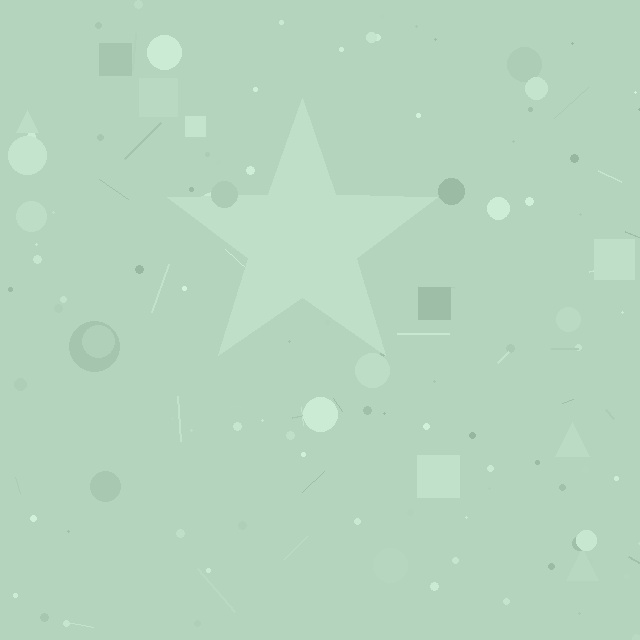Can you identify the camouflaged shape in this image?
The camouflaged shape is a star.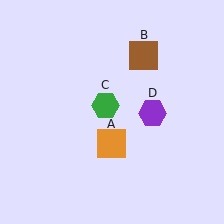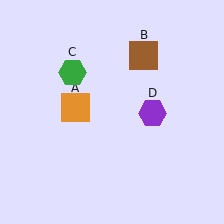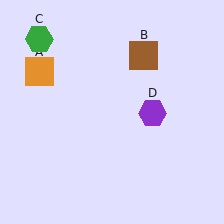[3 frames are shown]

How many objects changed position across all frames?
2 objects changed position: orange square (object A), green hexagon (object C).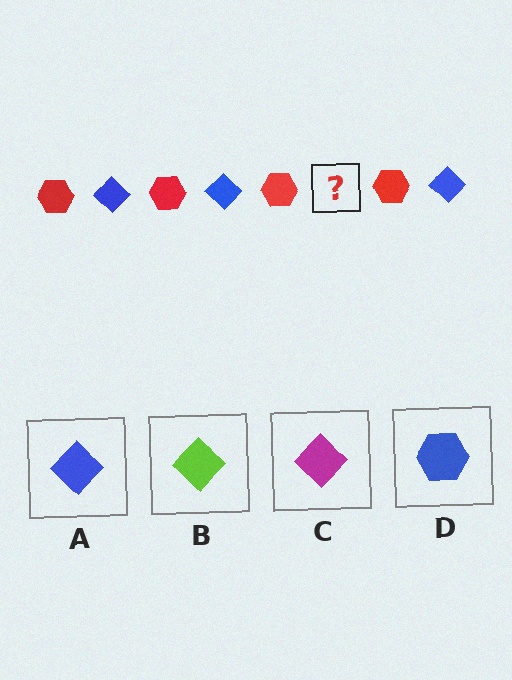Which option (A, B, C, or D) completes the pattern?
A.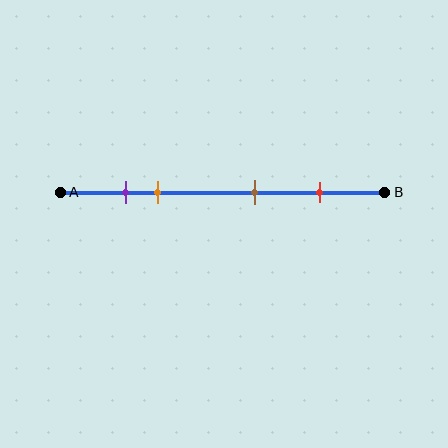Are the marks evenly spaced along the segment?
No, the marks are not evenly spaced.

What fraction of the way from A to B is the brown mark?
The brown mark is approximately 60% (0.6) of the way from A to B.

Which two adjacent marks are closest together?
The purple and orange marks are the closest adjacent pair.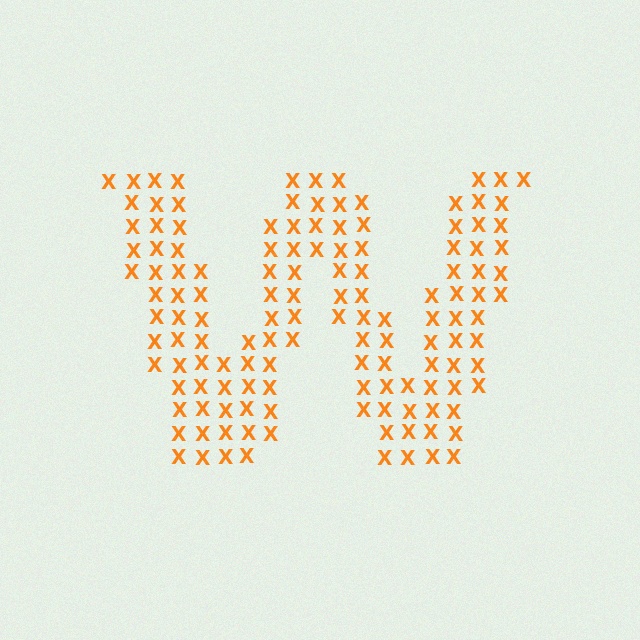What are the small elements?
The small elements are letter X's.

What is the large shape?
The large shape is the letter W.